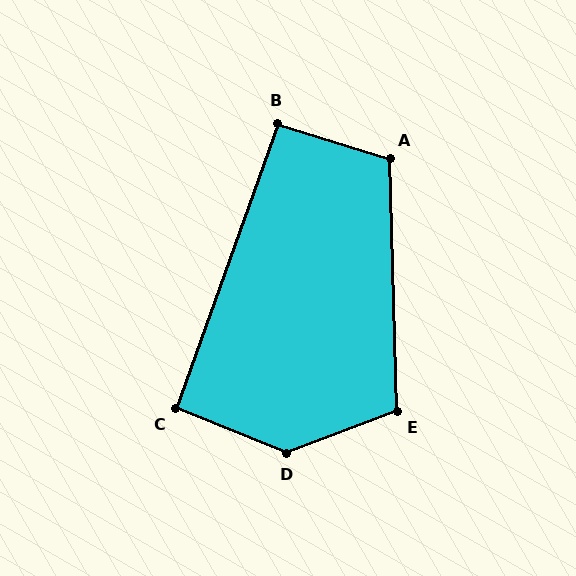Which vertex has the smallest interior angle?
C, at approximately 92 degrees.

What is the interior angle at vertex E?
Approximately 109 degrees (obtuse).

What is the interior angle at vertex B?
Approximately 92 degrees (approximately right).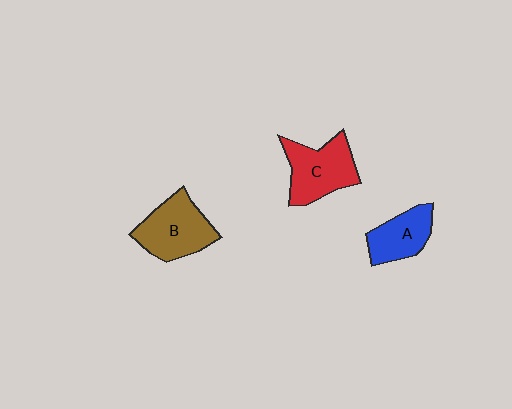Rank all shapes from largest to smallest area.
From largest to smallest: B (brown), C (red), A (blue).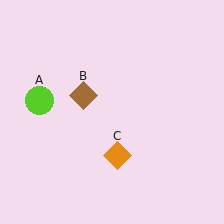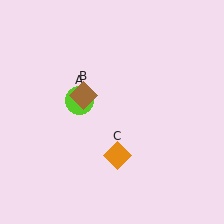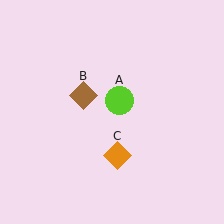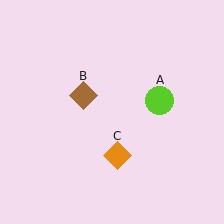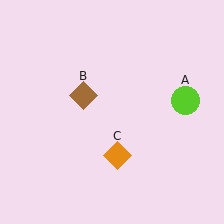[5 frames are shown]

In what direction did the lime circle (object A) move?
The lime circle (object A) moved right.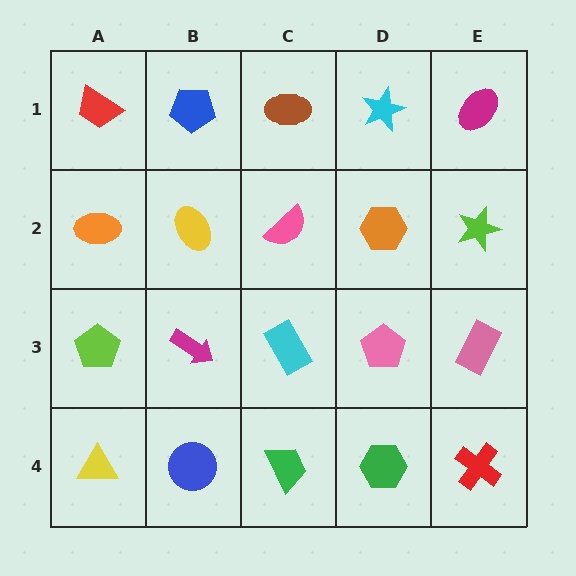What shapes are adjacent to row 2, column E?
A magenta ellipse (row 1, column E), a pink rectangle (row 3, column E), an orange hexagon (row 2, column D).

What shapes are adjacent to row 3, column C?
A pink semicircle (row 2, column C), a green trapezoid (row 4, column C), a magenta arrow (row 3, column B), a pink pentagon (row 3, column D).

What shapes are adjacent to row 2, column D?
A cyan star (row 1, column D), a pink pentagon (row 3, column D), a pink semicircle (row 2, column C), a lime star (row 2, column E).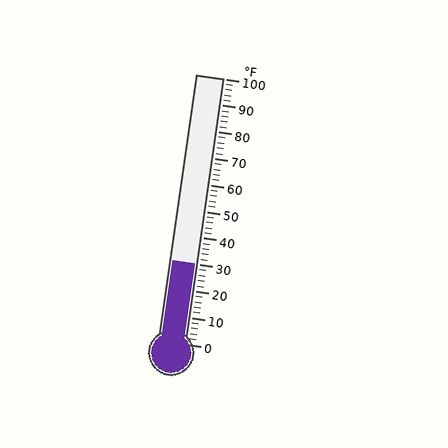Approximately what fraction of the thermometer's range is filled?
The thermometer is filled to approximately 30% of its range.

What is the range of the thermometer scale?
The thermometer scale ranges from 0°F to 100°F.